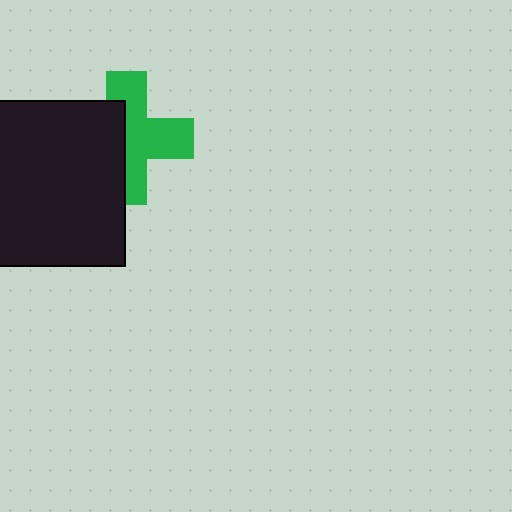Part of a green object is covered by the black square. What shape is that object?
It is a cross.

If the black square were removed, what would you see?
You would see the complete green cross.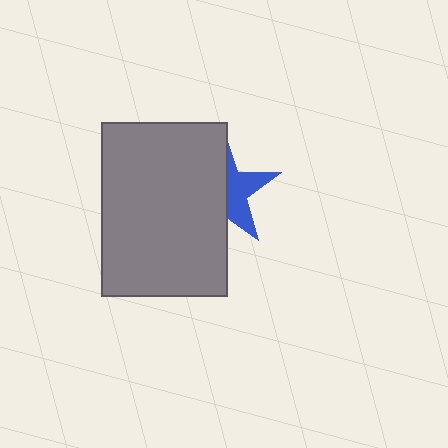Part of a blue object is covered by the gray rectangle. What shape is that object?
It is a star.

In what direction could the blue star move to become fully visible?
The blue star could move right. That would shift it out from behind the gray rectangle entirely.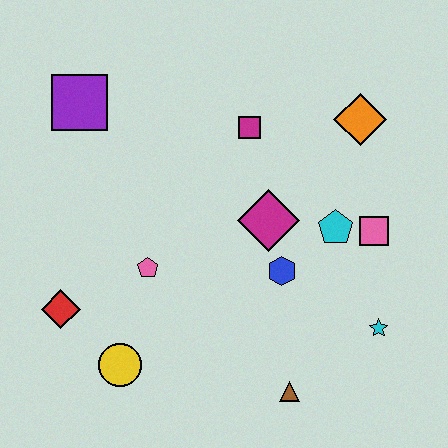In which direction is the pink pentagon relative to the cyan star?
The pink pentagon is to the left of the cyan star.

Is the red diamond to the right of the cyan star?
No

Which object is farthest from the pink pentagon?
The orange diamond is farthest from the pink pentagon.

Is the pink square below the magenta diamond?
Yes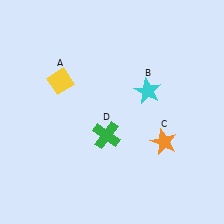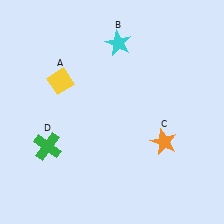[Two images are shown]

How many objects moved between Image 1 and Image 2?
2 objects moved between the two images.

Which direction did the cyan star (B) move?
The cyan star (B) moved up.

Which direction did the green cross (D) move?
The green cross (D) moved left.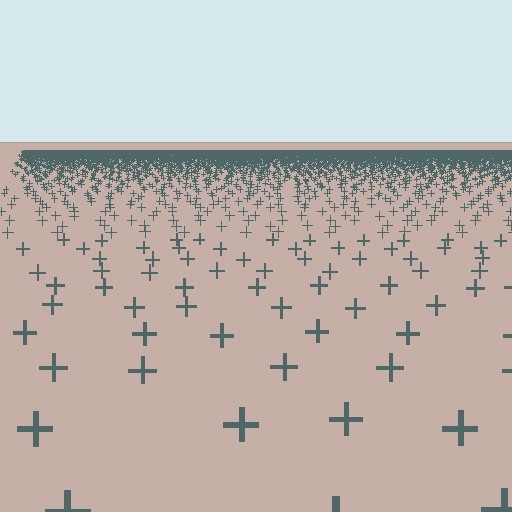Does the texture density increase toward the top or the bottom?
Density increases toward the top.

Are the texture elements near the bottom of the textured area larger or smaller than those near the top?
Larger. Near the bottom, elements are closer to the viewer and appear at a bigger on-screen size.